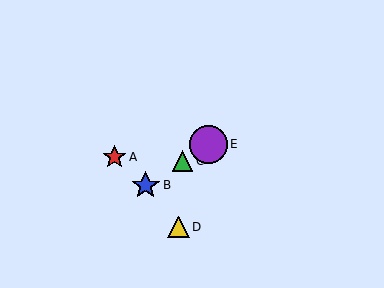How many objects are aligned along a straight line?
3 objects (B, C, E) are aligned along a straight line.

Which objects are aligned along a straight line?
Objects B, C, E are aligned along a straight line.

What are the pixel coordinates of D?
Object D is at (179, 227).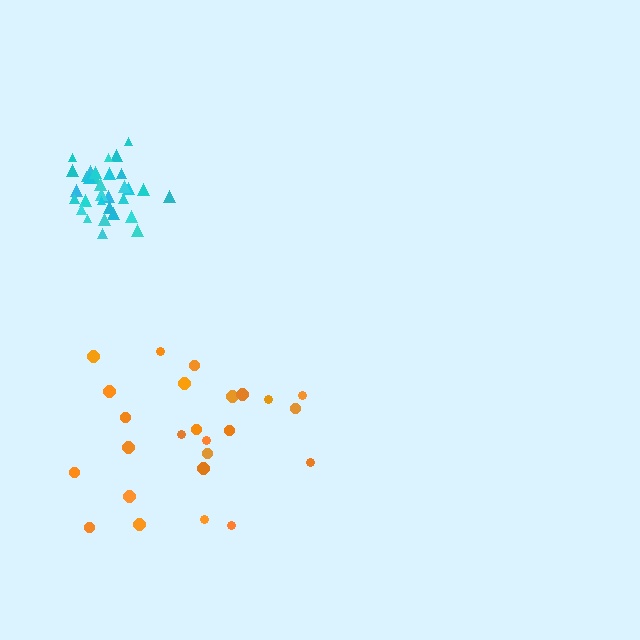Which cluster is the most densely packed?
Cyan.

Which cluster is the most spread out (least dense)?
Orange.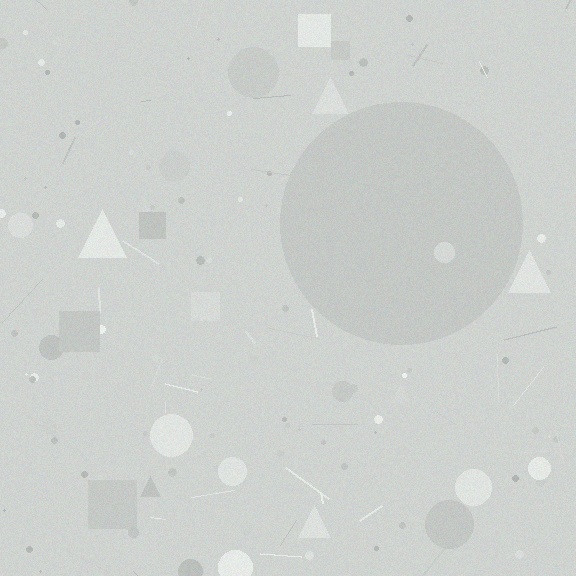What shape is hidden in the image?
A circle is hidden in the image.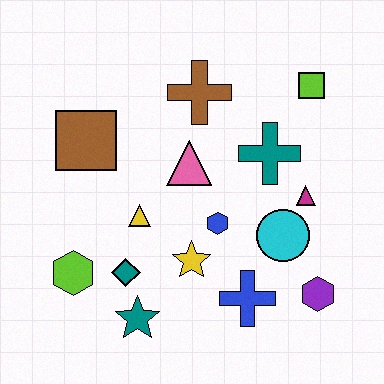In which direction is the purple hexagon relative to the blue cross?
The purple hexagon is to the right of the blue cross.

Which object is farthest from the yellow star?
The lime square is farthest from the yellow star.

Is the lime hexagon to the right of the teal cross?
No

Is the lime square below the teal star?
No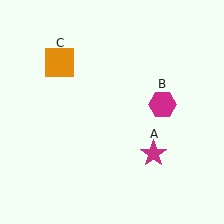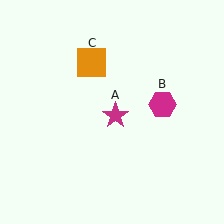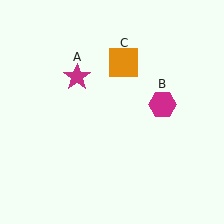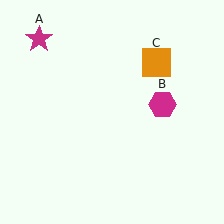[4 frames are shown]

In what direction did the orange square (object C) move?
The orange square (object C) moved right.